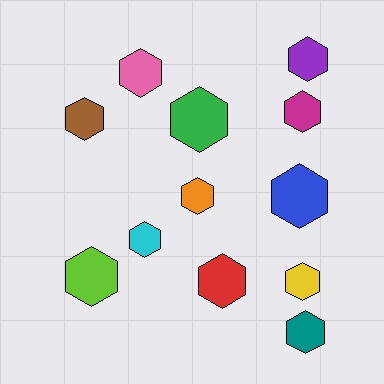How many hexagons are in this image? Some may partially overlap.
There are 12 hexagons.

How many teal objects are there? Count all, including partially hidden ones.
There is 1 teal object.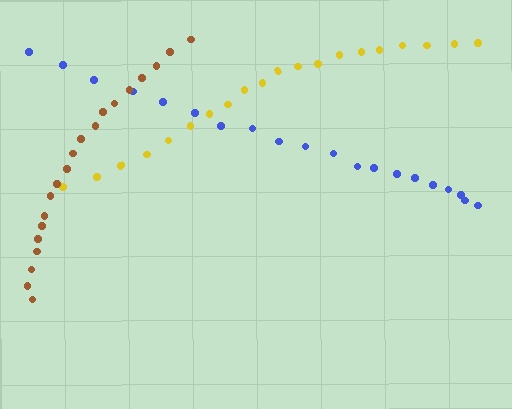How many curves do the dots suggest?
There are 3 distinct paths.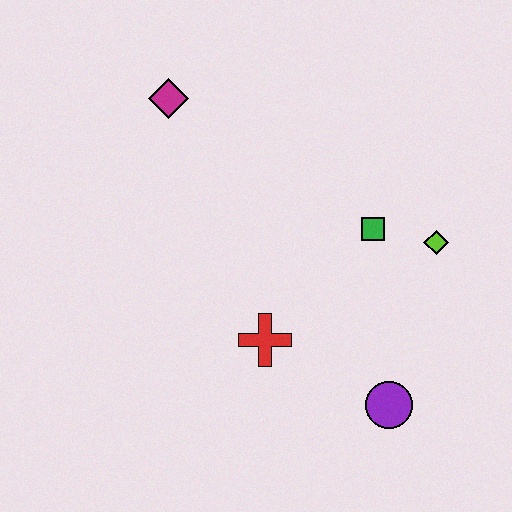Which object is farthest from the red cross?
The magenta diamond is farthest from the red cross.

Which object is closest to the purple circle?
The red cross is closest to the purple circle.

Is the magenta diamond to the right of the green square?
No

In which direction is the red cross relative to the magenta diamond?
The red cross is below the magenta diamond.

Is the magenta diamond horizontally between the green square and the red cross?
No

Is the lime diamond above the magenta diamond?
No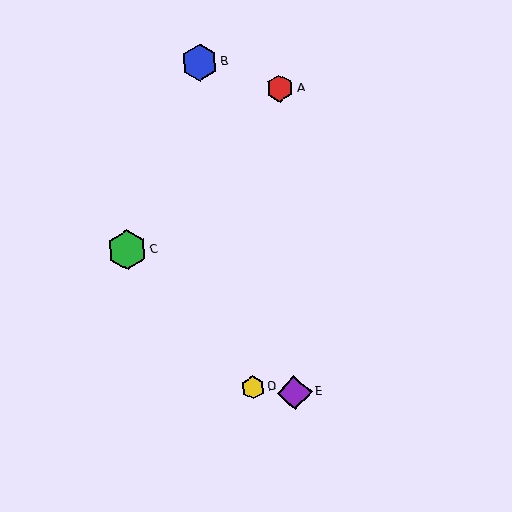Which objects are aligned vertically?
Objects A, E are aligned vertically.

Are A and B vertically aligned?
No, A is at x≈280 and B is at x≈199.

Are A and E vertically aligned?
Yes, both are at x≈280.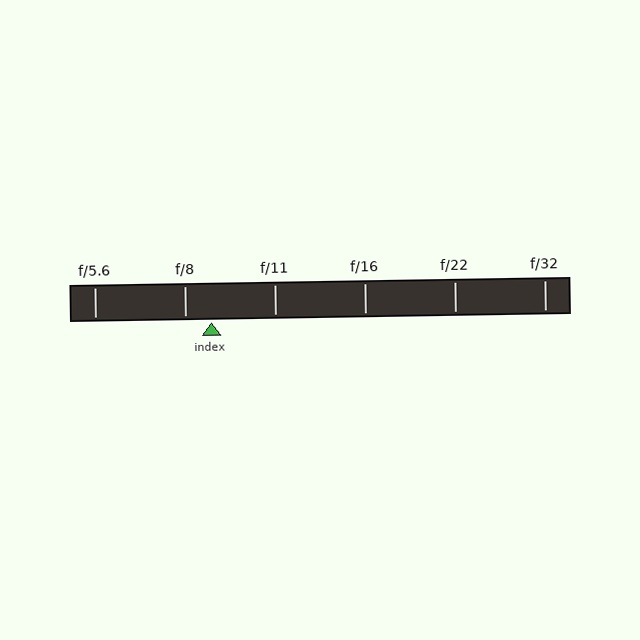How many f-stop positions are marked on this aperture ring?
There are 6 f-stop positions marked.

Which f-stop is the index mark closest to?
The index mark is closest to f/8.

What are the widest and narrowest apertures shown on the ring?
The widest aperture shown is f/5.6 and the narrowest is f/32.